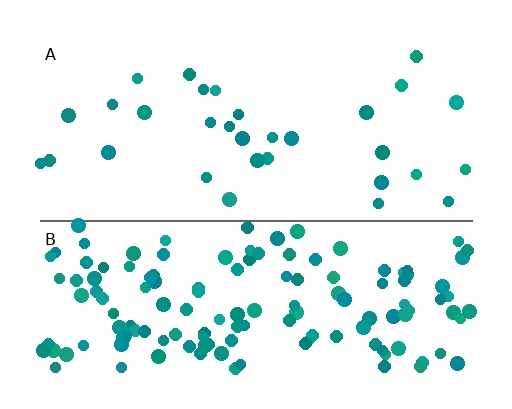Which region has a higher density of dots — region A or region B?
B (the bottom).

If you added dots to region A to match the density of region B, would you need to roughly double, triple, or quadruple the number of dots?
Approximately quadruple.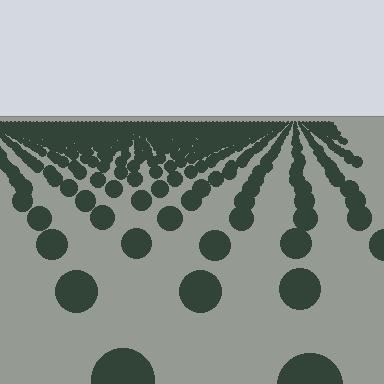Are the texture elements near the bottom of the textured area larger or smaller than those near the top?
Larger. Near the bottom, elements are closer to the viewer and appear at a bigger on-screen size.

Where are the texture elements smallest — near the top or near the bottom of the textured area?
Near the top.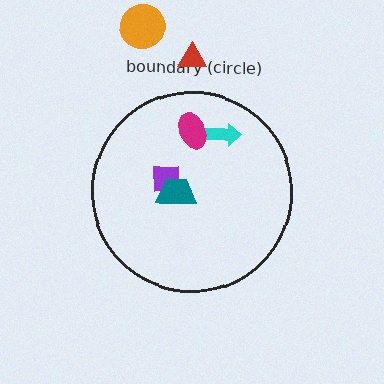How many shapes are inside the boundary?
4 inside, 2 outside.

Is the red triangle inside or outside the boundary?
Outside.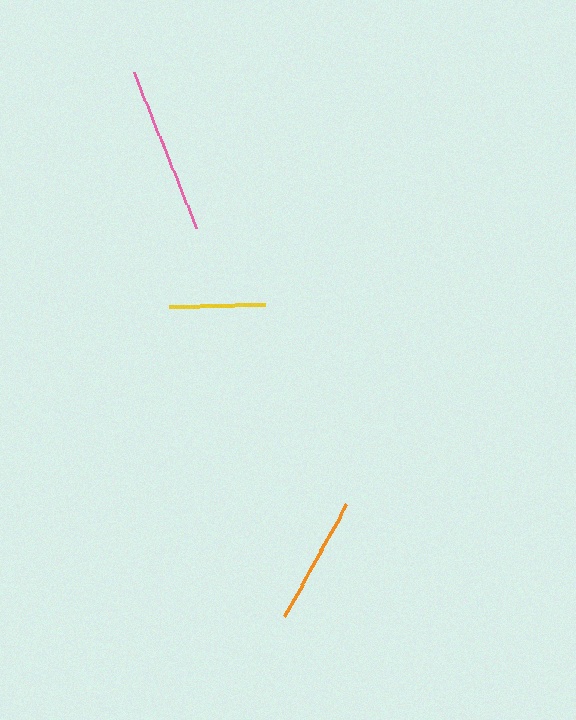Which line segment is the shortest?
The yellow line is the shortest at approximately 96 pixels.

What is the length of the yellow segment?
The yellow segment is approximately 96 pixels long.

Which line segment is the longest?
The pink line is the longest at approximately 167 pixels.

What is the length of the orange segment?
The orange segment is approximately 128 pixels long.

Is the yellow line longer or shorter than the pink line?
The pink line is longer than the yellow line.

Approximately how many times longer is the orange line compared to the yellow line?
The orange line is approximately 1.3 times the length of the yellow line.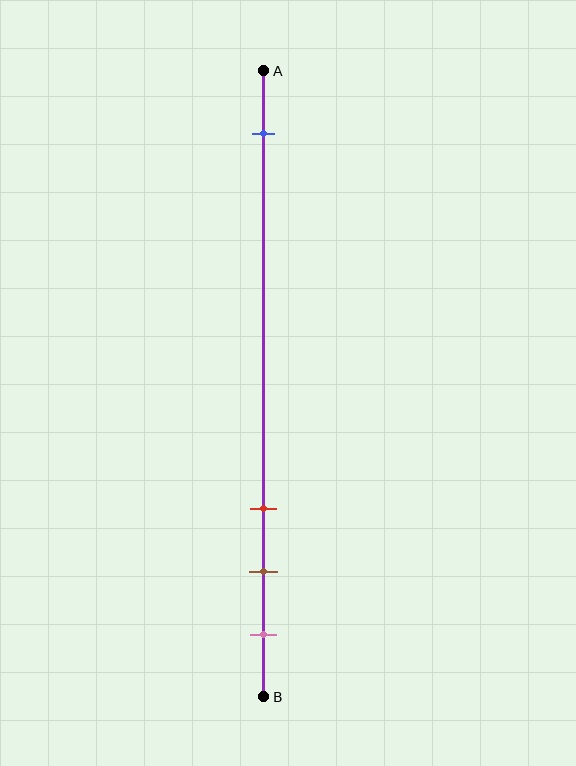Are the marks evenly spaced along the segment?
No, the marks are not evenly spaced.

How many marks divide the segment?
There are 4 marks dividing the segment.